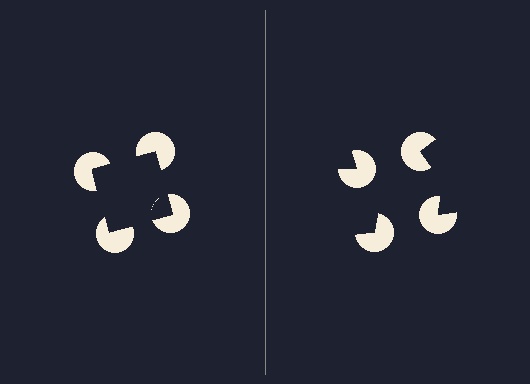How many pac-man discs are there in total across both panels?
8 — 4 on each side.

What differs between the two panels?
The pac-man discs are positioned identically on both sides; only the wedge orientations differ. On the left they align to a square; on the right they are misaligned.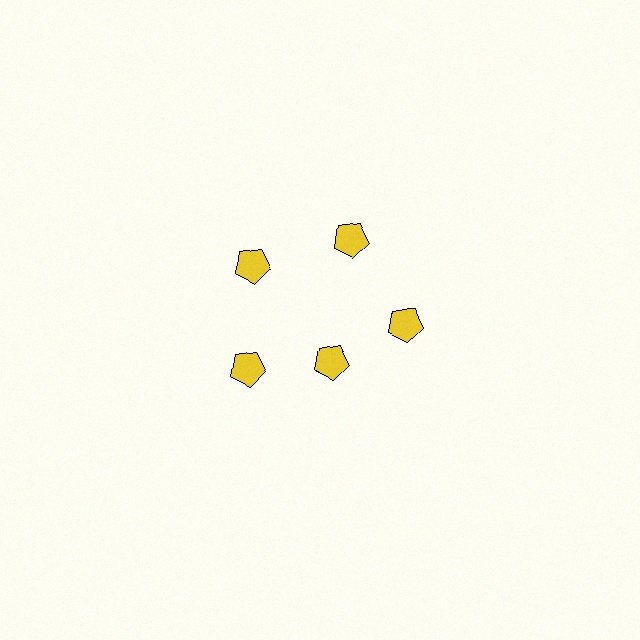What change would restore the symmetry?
The symmetry would be restored by moving it outward, back onto the ring so that all 5 pentagons sit at equal angles and equal distance from the center.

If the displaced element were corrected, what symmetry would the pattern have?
It would have 5-fold rotational symmetry — the pattern would map onto itself every 72 degrees.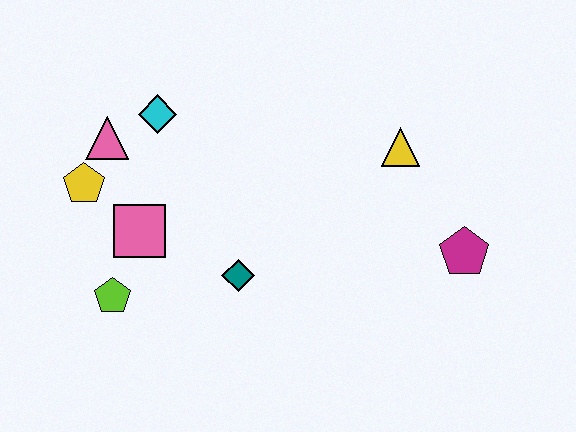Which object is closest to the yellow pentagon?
The pink triangle is closest to the yellow pentagon.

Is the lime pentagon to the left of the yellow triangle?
Yes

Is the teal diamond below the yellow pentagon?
Yes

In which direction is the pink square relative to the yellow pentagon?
The pink square is to the right of the yellow pentagon.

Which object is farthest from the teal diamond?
The magenta pentagon is farthest from the teal diamond.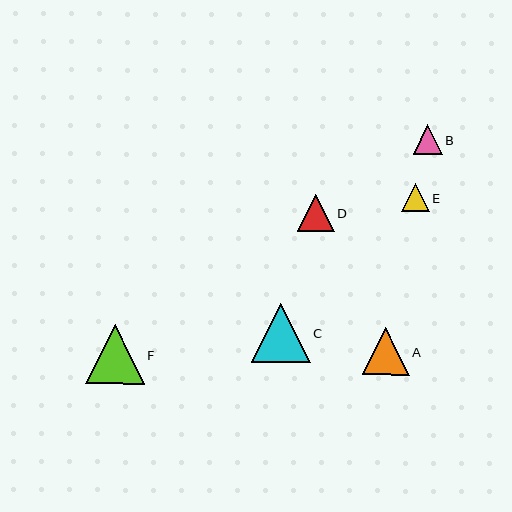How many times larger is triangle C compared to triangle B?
Triangle C is approximately 2.0 times the size of triangle B.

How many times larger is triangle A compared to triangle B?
Triangle A is approximately 1.6 times the size of triangle B.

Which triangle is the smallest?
Triangle E is the smallest with a size of approximately 28 pixels.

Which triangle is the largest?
Triangle C is the largest with a size of approximately 59 pixels.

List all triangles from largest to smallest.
From largest to smallest: C, F, A, D, B, E.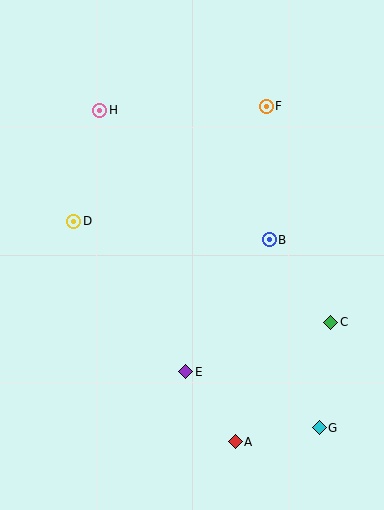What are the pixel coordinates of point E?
Point E is at (186, 372).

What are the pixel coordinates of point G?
Point G is at (319, 428).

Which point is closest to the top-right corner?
Point F is closest to the top-right corner.